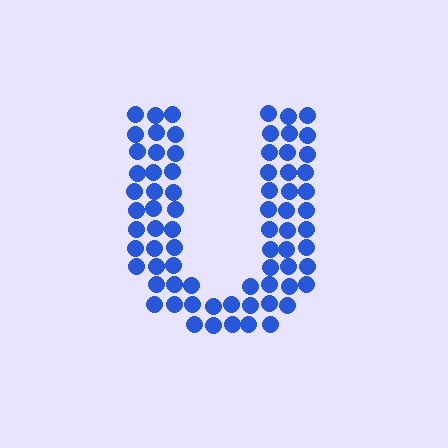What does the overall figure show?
The overall figure shows the letter U.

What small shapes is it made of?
It is made of small circles.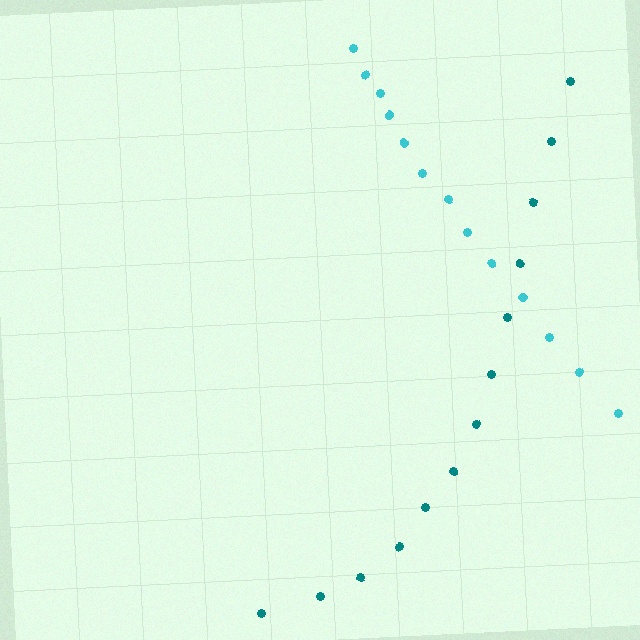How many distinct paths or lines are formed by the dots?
There are 2 distinct paths.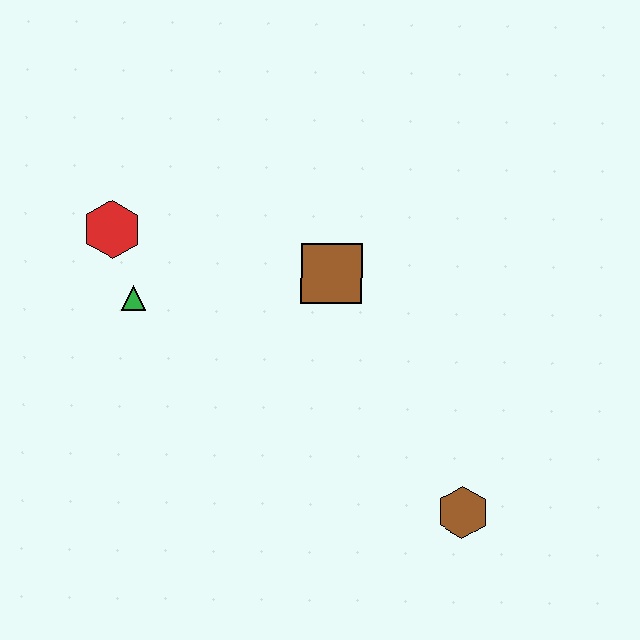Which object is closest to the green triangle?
The red hexagon is closest to the green triangle.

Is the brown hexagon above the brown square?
No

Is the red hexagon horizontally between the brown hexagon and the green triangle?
No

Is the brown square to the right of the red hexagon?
Yes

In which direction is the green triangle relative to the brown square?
The green triangle is to the left of the brown square.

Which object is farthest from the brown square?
The brown hexagon is farthest from the brown square.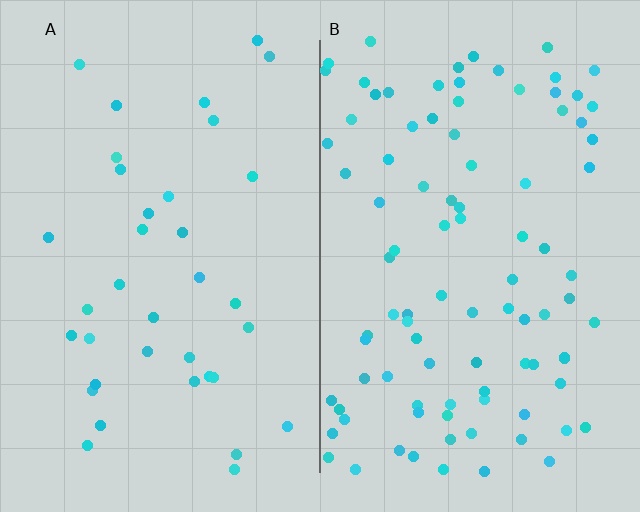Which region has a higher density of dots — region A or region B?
B (the right).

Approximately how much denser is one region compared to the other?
Approximately 2.6× — region B over region A.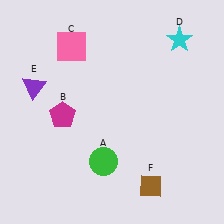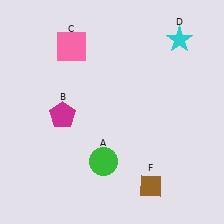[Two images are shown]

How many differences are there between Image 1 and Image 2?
There is 1 difference between the two images.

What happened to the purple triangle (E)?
The purple triangle (E) was removed in Image 2. It was in the top-left area of Image 1.